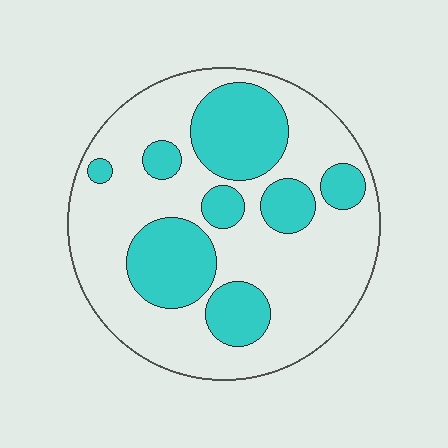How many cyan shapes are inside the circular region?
8.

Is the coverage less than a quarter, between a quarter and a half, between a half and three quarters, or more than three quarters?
Between a quarter and a half.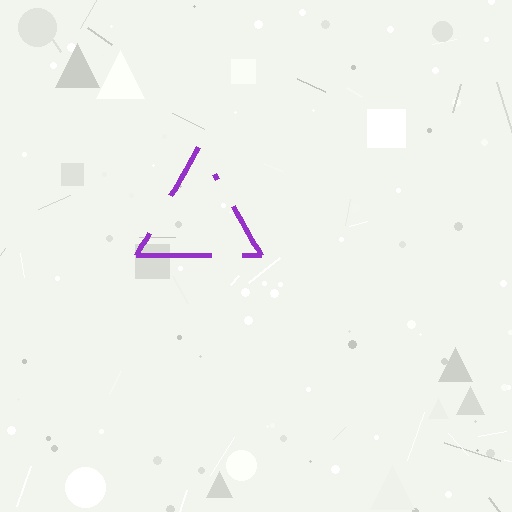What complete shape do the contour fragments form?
The contour fragments form a triangle.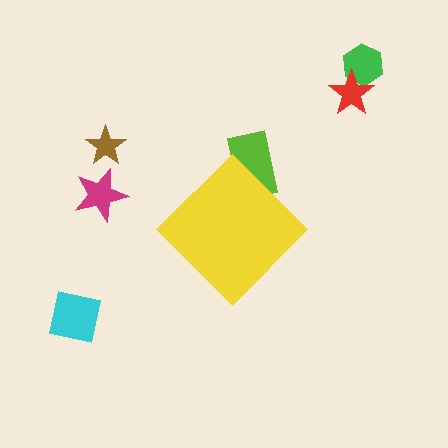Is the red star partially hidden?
No, the red star is fully visible.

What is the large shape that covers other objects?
A yellow diamond.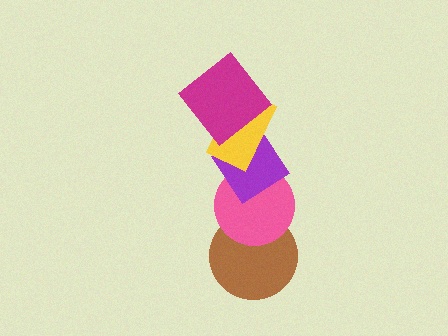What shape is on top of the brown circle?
The pink circle is on top of the brown circle.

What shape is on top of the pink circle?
The purple diamond is on top of the pink circle.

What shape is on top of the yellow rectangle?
The magenta diamond is on top of the yellow rectangle.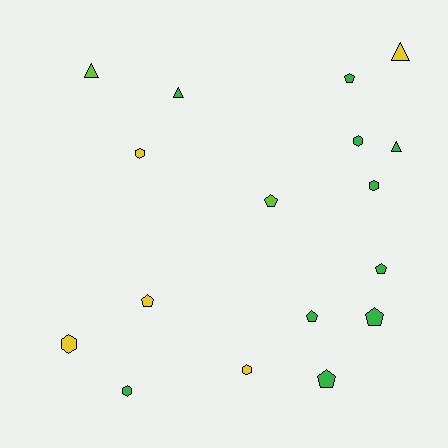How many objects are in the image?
There are 17 objects.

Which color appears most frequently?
Green, with 10 objects.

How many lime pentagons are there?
There is 1 lime pentagon.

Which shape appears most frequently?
Pentagon, with 7 objects.